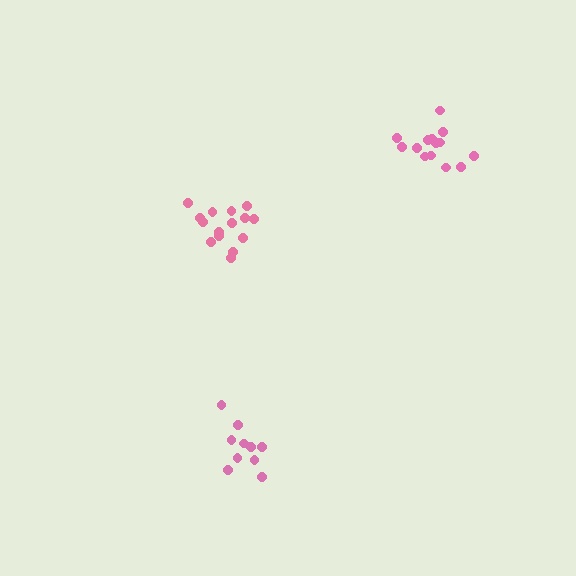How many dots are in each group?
Group 1: 15 dots, Group 2: 10 dots, Group 3: 14 dots (39 total).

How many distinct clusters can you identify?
There are 3 distinct clusters.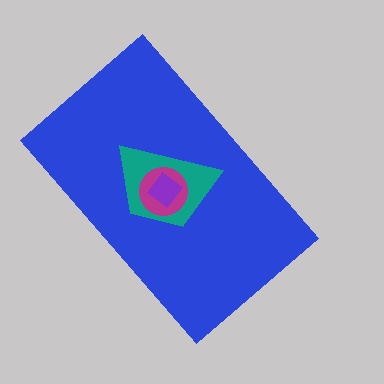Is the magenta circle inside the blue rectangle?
Yes.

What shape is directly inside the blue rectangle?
The teal trapezoid.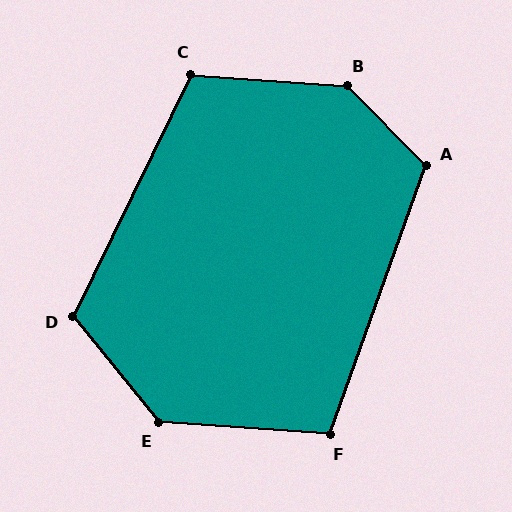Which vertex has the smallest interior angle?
F, at approximately 106 degrees.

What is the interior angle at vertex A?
Approximately 116 degrees (obtuse).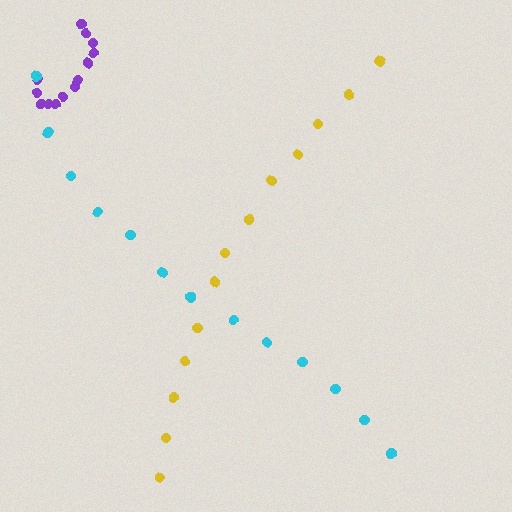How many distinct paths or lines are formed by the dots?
There are 3 distinct paths.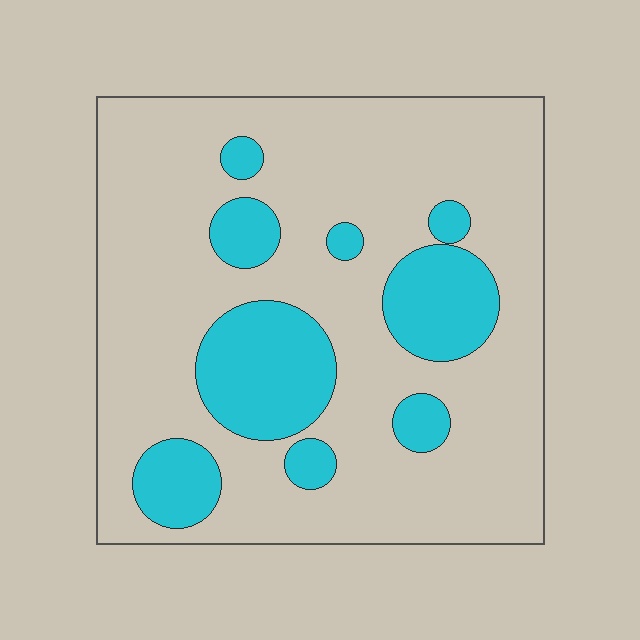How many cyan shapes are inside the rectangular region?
9.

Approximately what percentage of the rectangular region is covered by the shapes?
Approximately 25%.